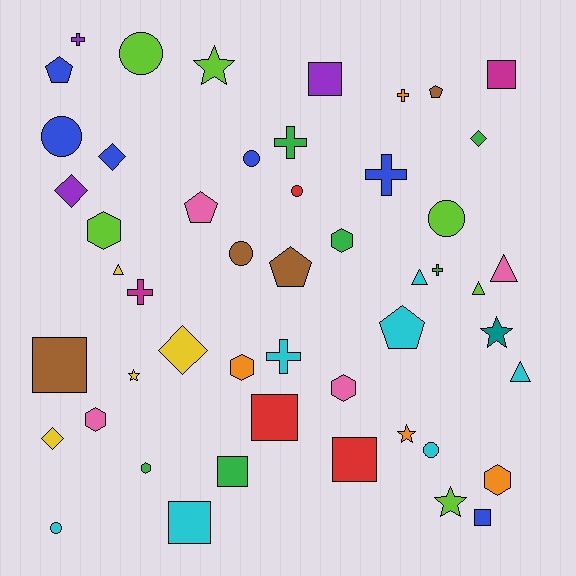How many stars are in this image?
There are 5 stars.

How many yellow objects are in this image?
There are 4 yellow objects.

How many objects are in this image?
There are 50 objects.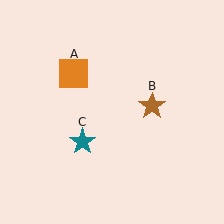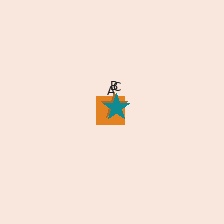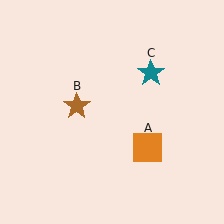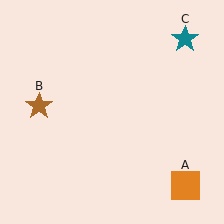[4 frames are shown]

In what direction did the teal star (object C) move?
The teal star (object C) moved up and to the right.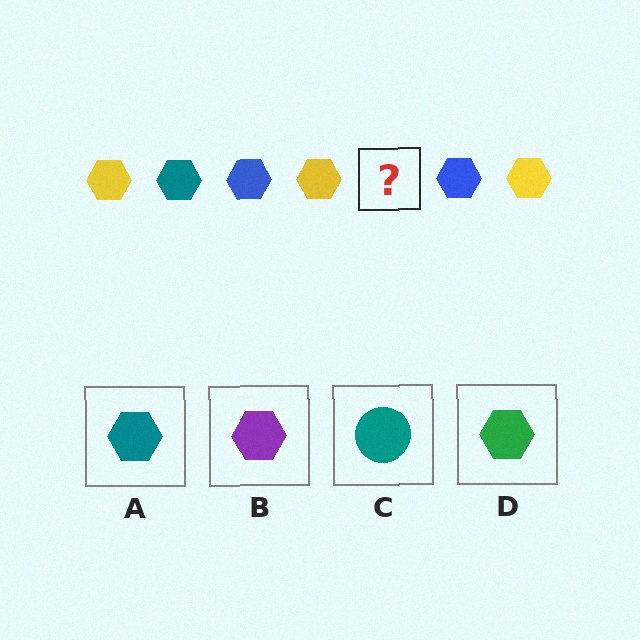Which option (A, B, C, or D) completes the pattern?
A.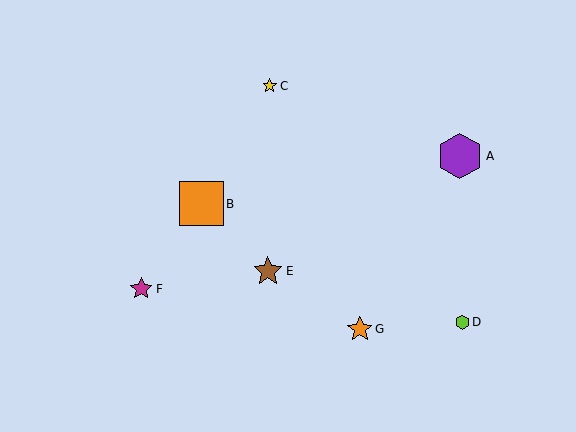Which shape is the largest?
The purple hexagon (labeled A) is the largest.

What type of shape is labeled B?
Shape B is an orange square.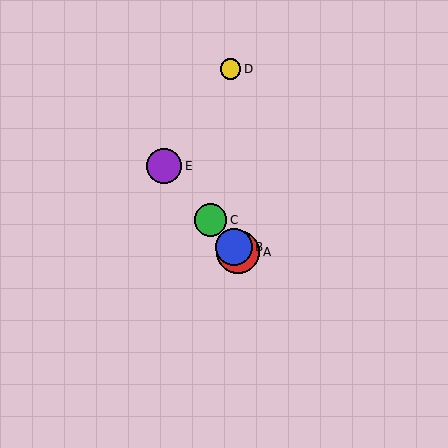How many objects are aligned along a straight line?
4 objects (A, B, C, E) are aligned along a straight line.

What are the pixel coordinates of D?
Object D is at (230, 69).